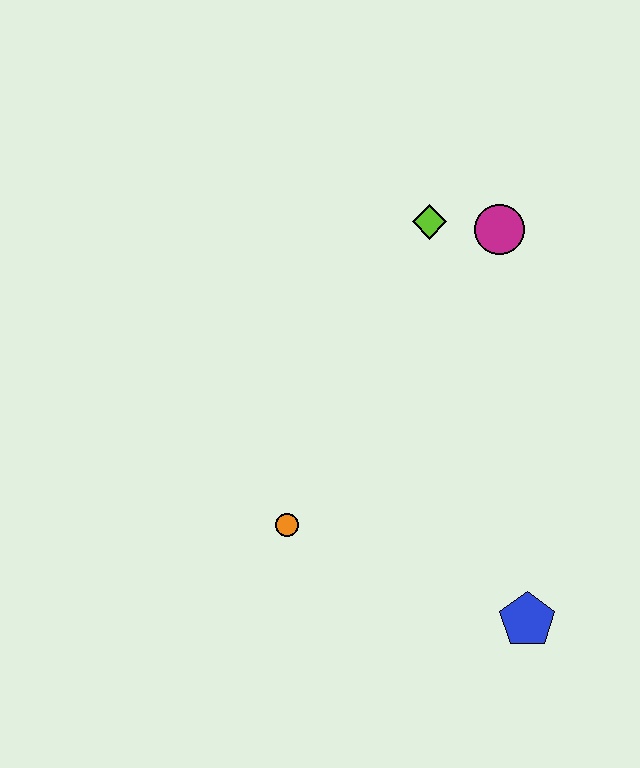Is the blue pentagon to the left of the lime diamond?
No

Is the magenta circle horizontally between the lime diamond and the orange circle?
No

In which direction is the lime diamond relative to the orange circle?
The lime diamond is above the orange circle.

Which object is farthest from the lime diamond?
The blue pentagon is farthest from the lime diamond.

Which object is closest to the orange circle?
The blue pentagon is closest to the orange circle.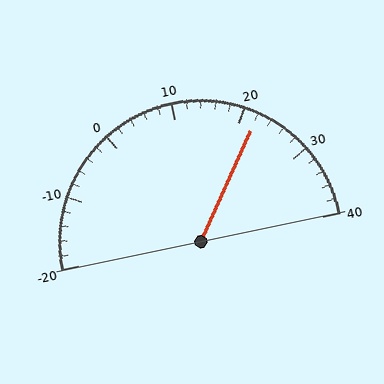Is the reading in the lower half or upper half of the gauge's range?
The reading is in the upper half of the range (-20 to 40).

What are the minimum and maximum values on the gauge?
The gauge ranges from -20 to 40.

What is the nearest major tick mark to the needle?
The nearest major tick mark is 20.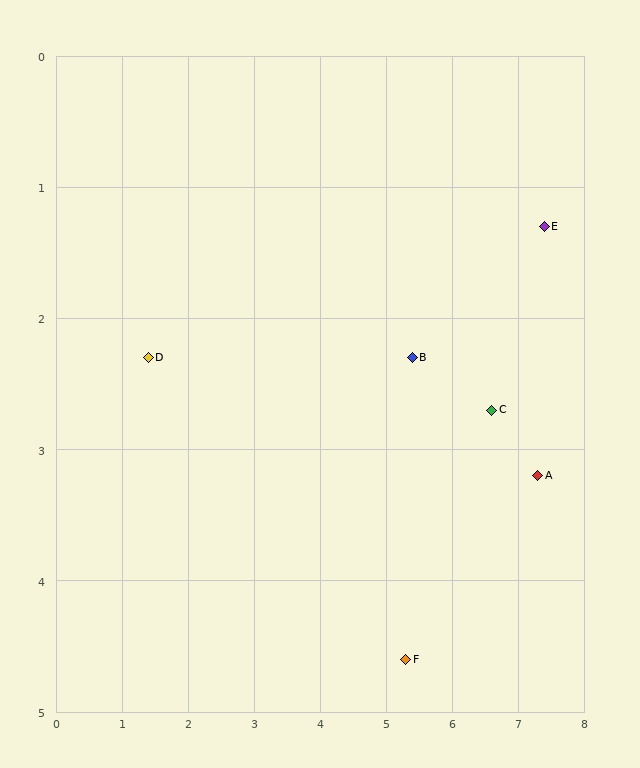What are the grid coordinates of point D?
Point D is at approximately (1.4, 2.3).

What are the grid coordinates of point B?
Point B is at approximately (5.4, 2.3).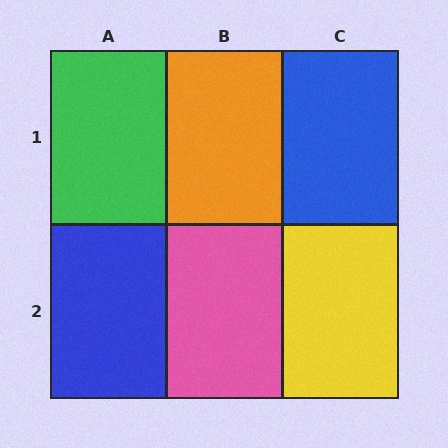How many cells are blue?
2 cells are blue.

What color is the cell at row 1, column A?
Green.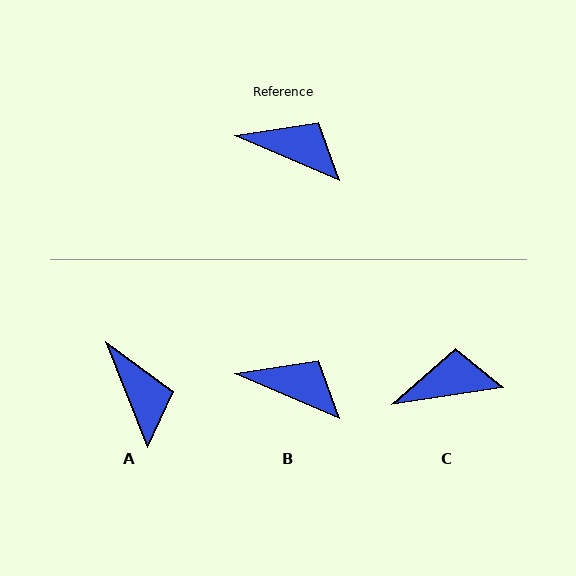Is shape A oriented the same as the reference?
No, it is off by about 45 degrees.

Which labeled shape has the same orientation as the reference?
B.